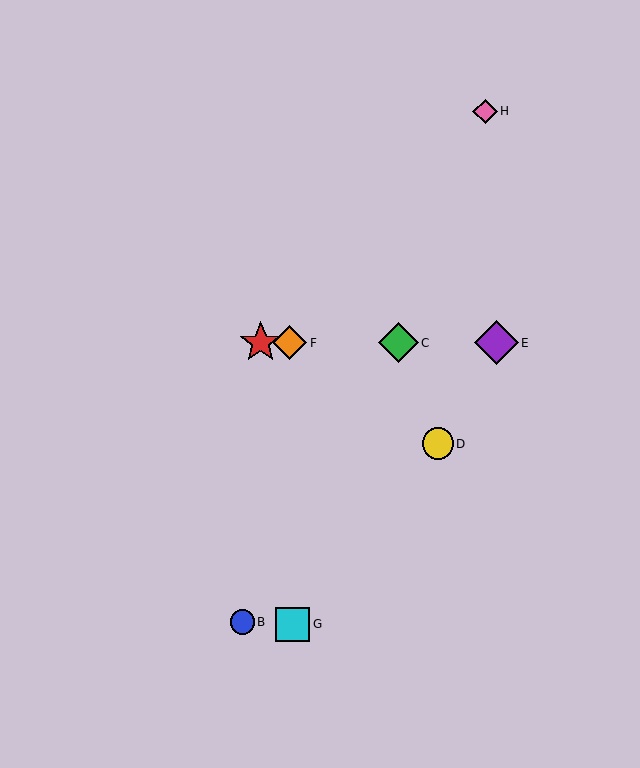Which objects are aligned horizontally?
Objects A, C, E, F are aligned horizontally.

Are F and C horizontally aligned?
Yes, both are at y≈343.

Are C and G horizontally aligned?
No, C is at y≈343 and G is at y≈624.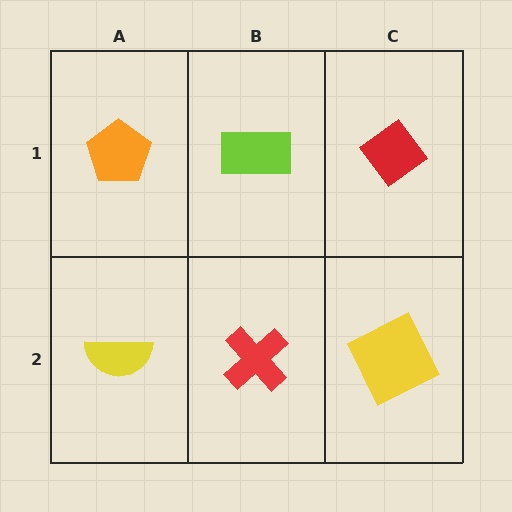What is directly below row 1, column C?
A yellow square.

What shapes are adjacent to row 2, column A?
An orange pentagon (row 1, column A), a red cross (row 2, column B).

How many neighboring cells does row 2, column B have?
3.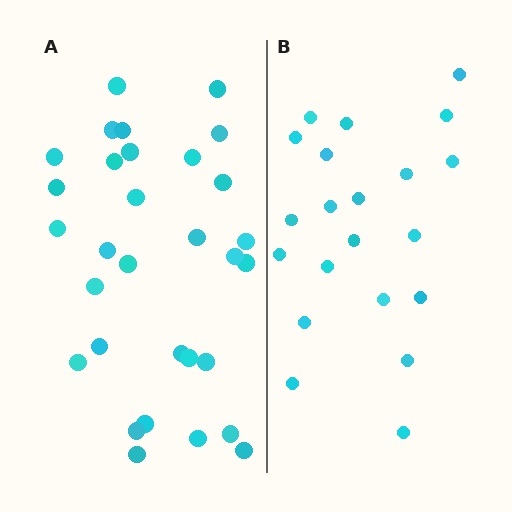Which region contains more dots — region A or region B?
Region A (the left region) has more dots.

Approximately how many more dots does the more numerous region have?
Region A has roughly 10 or so more dots than region B.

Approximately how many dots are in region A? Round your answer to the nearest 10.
About 30 dots. (The exact count is 31, which rounds to 30.)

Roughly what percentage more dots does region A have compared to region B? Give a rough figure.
About 50% more.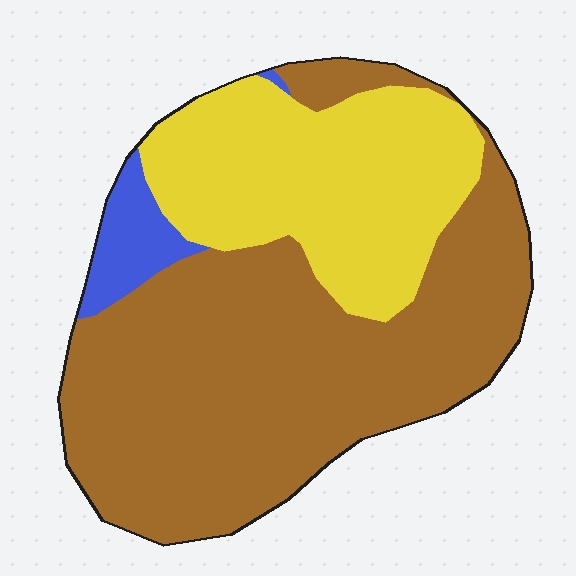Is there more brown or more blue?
Brown.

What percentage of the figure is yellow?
Yellow covers around 35% of the figure.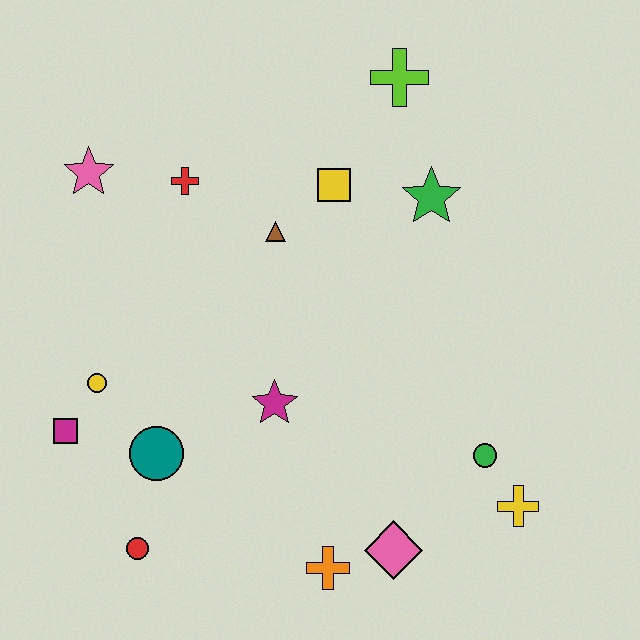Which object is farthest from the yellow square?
The red circle is farthest from the yellow square.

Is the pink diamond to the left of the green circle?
Yes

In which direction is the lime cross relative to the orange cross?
The lime cross is above the orange cross.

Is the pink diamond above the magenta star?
No